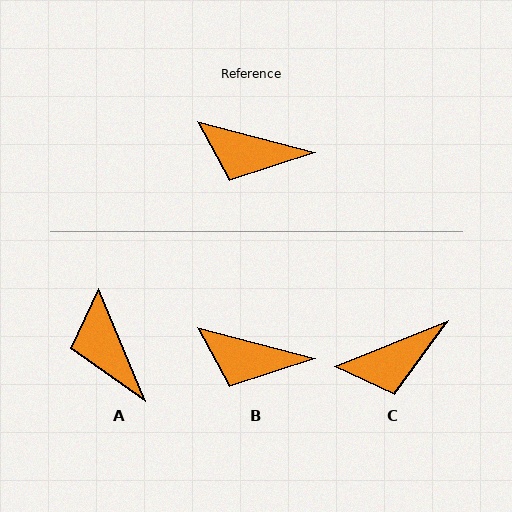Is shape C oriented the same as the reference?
No, it is off by about 36 degrees.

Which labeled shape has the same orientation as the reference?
B.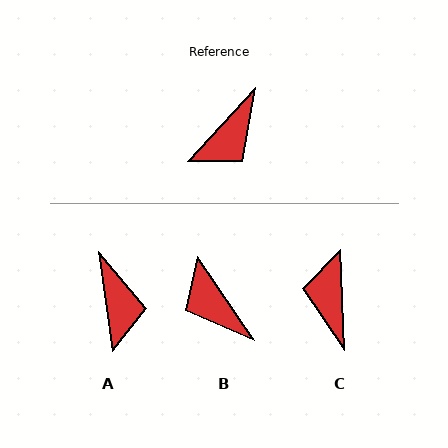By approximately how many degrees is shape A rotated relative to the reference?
Approximately 51 degrees counter-clockwise.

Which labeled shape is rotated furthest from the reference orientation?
C, about 135 degrees away.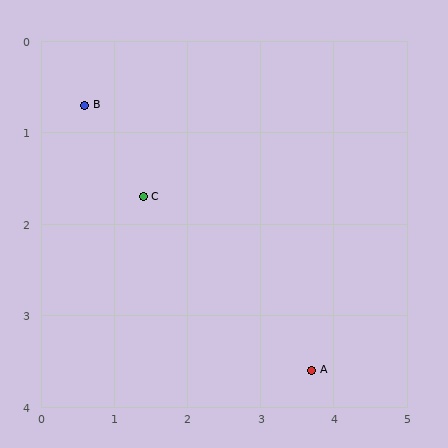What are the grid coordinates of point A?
Point A is at approximately (3.7, 3.6).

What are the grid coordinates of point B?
Point B is at approximately (0.6, 0.7).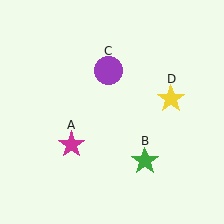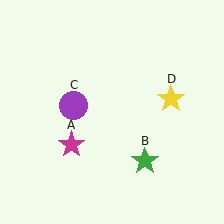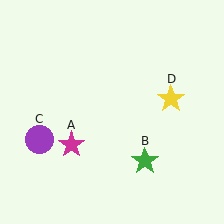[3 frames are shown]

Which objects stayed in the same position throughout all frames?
Magenta star (object A) and green star (object B) and yellow star (object D) remained stationary.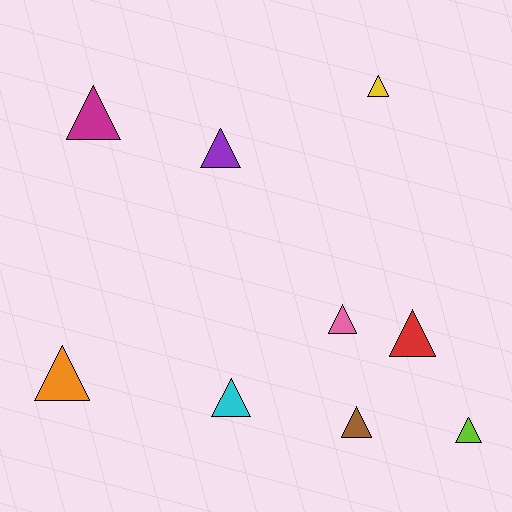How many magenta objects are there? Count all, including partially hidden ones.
There is 1 magenta object.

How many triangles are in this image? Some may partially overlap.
There are 9 triangles.